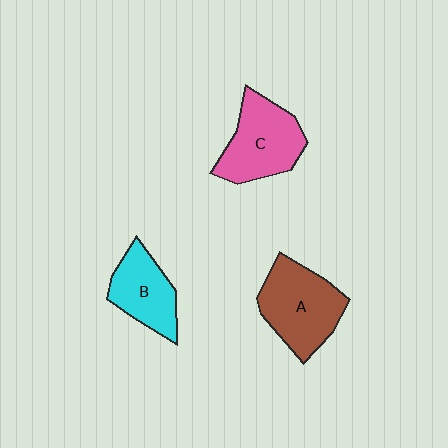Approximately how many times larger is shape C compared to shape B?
Approximately 1.3 times.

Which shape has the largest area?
Shape A (brown).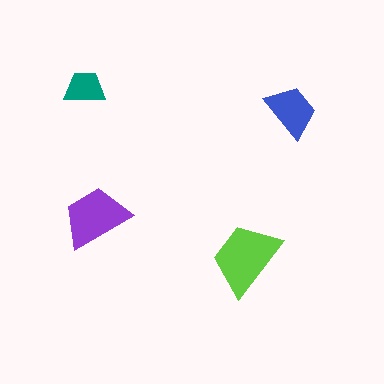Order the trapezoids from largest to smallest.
the lime one, the purple one, the blue one, the teal one.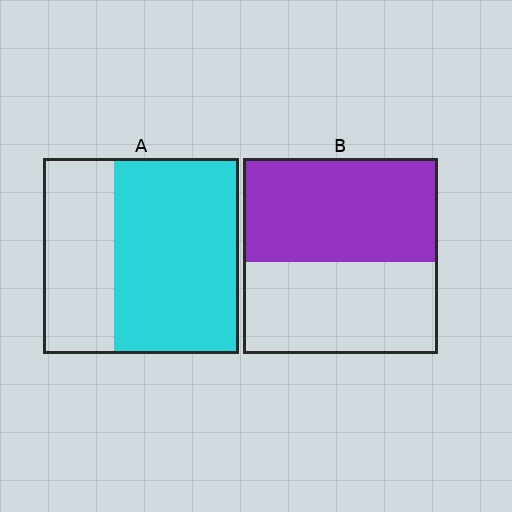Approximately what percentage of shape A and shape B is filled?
A is approximately 65% and B is approximately 55%.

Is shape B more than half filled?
Roughly half.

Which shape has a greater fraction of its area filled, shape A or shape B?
Shape A.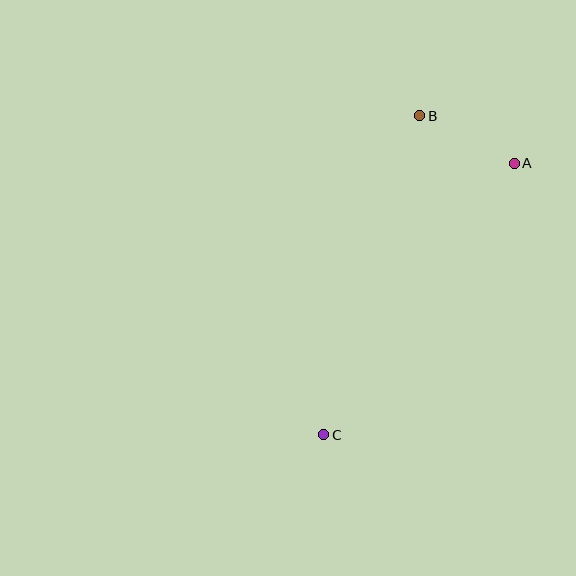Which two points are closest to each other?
Points A and B are closest to each other.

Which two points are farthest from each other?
Points B and C are farthest from each other.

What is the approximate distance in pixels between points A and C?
The distance between A and C is approximately 332 pixels.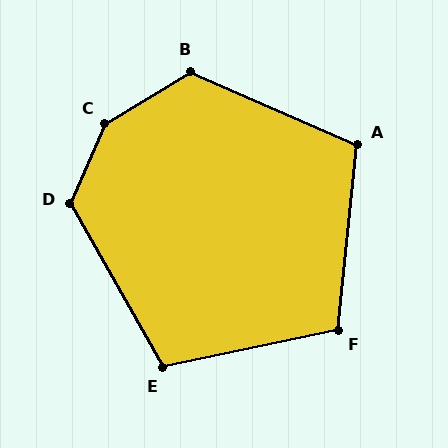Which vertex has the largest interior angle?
C, at approximately 145 degrees.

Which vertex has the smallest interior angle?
A, at approximately 107 degrees.